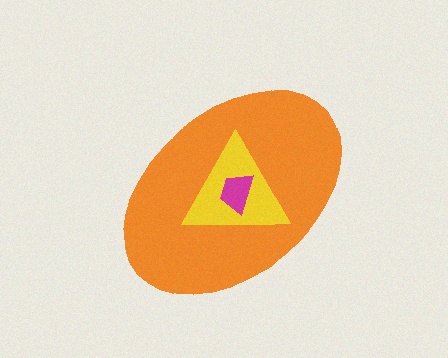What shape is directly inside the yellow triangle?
The magenta trapezoid.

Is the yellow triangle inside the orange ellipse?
Yes.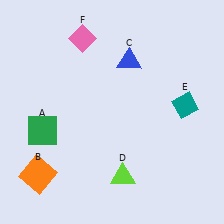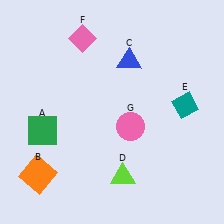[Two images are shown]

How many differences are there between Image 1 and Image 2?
There is 1 difference between the two images.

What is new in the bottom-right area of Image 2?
A pink circle (G) was added in the bottom-right area of Image 2.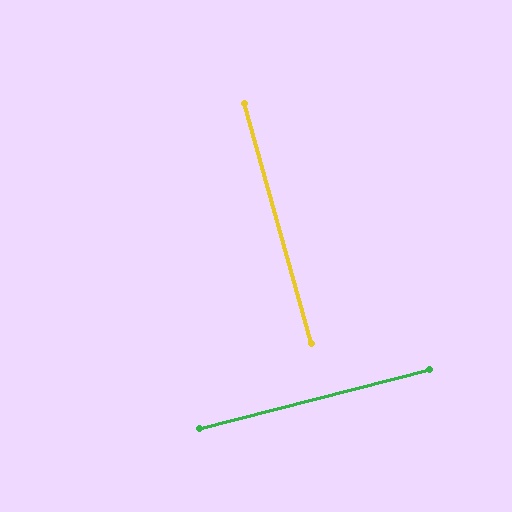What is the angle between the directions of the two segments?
Approximately 89 degrees.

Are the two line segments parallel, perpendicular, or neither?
Perpendicular — they meet at approximately 89°.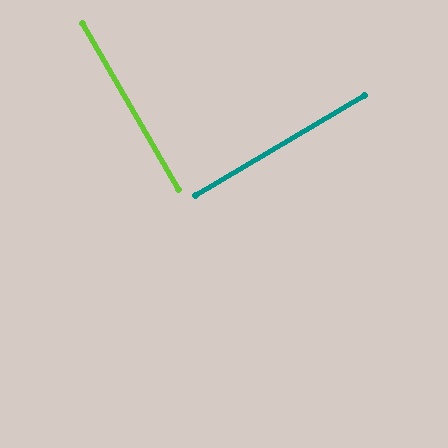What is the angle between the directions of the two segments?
Approximately 90 degrees.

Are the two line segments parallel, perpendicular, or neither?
Perpendicular — they meet at approximately 90°.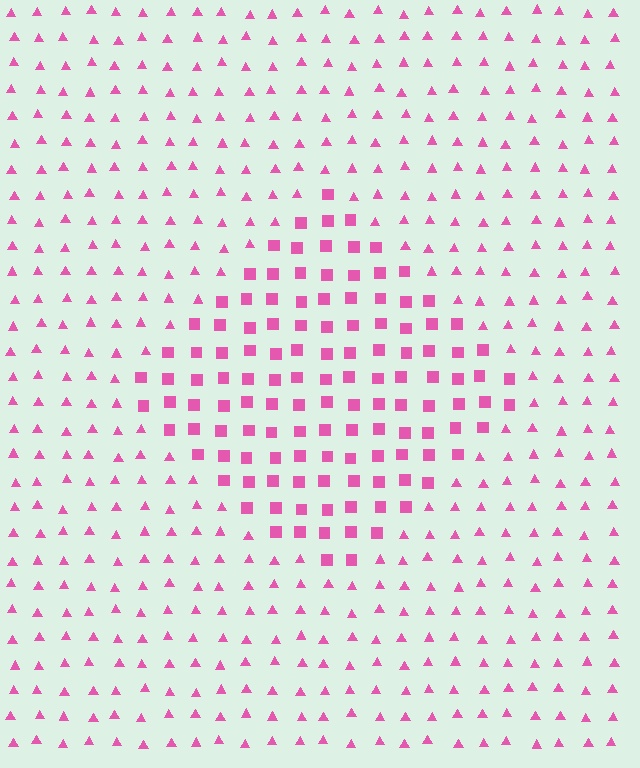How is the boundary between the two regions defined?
The boundary is defined by a change in element shape: squares inside vs. triangles outside. All elements share the same color and spacing.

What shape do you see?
I see a diamond.